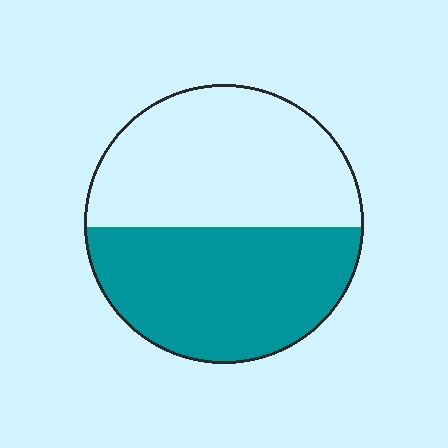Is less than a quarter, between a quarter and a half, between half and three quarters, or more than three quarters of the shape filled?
Between a quarter and a half.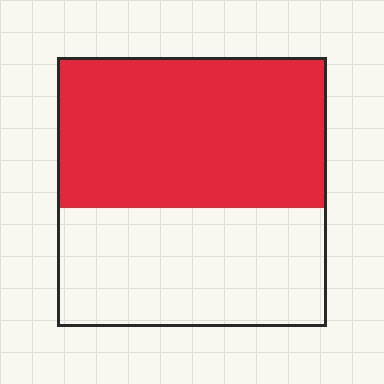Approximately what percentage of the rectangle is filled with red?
Approximately 55%.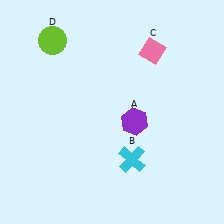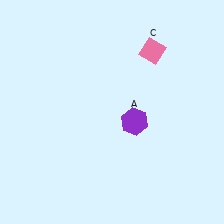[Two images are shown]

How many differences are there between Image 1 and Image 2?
There are 2 differences between the two images.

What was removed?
The lime circle (D), the cyan cross (B) were removed in Image 2.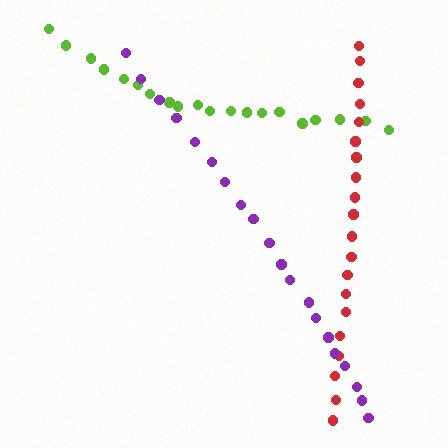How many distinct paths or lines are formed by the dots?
There are 3 distinct paths.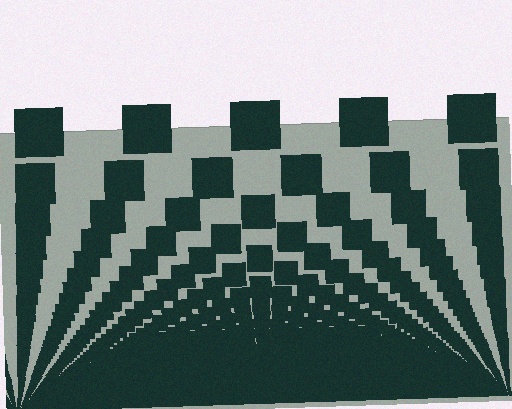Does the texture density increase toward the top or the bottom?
Density increases toward the bottom.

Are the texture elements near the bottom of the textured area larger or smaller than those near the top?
Smaller. The gradient is inverted — elements near the bottom are smaller and denser.